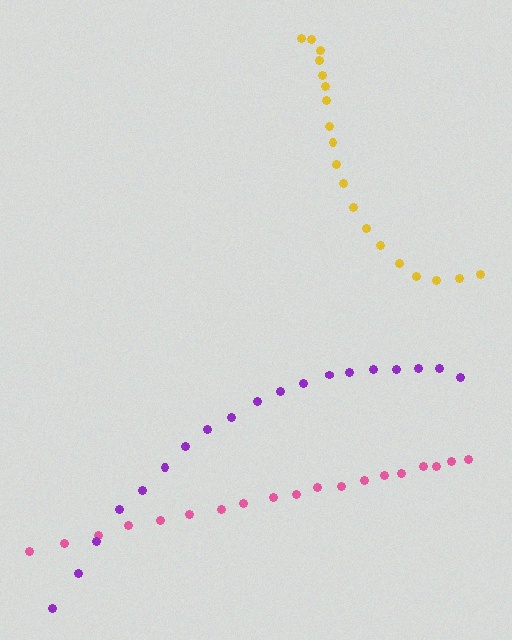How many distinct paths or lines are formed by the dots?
There are 3 distinct paths.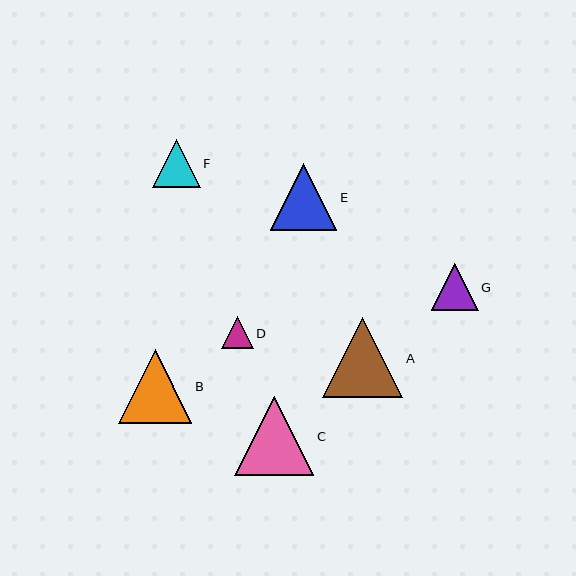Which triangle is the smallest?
Triangle D is the smallest with a size of approximately 32 pixels.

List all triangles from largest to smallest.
From largest to smallest: A, C, B, E, F, G, D.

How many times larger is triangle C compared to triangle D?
Triangle C is approximately 2.5 times the size of triangle D.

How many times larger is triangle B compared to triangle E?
Triangle B is approximately 1.1 times the size of triangle E.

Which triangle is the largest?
Triangle A is the largest with a size of approximately 80 pixels.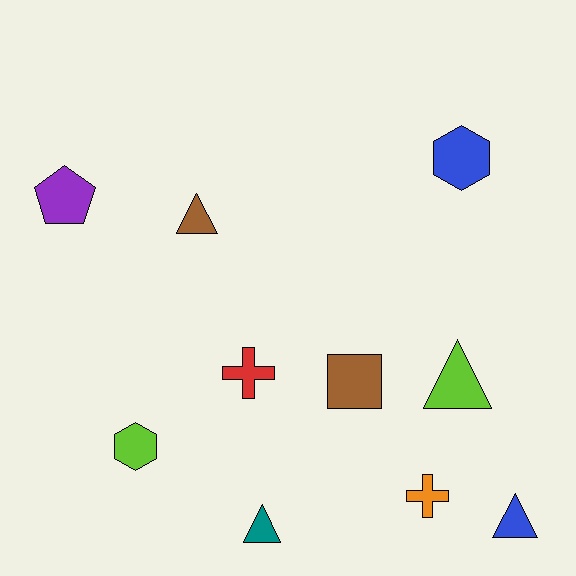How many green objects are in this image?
There are no green objects.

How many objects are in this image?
There are 10 objects.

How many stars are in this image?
There are no stars.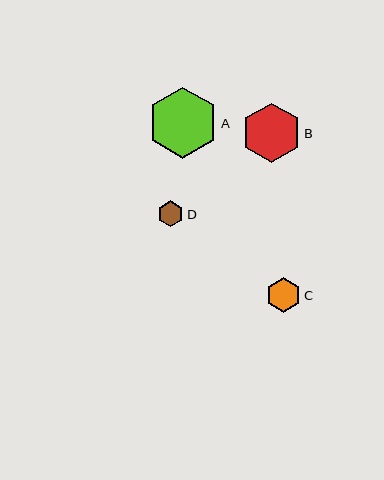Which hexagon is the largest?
Hexagon A is the largest with a size of approximately 71 pixels.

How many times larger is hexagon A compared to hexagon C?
Hexagon A is approximately 2.1 times the size of hexagon C.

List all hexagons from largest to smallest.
From largest to smallest: A, B, C, D.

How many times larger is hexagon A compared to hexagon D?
Hexagon A is approximately 2.7 times the size of hexagon D.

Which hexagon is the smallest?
Hexagon D is the smallest with a size of approximately 26 pixels.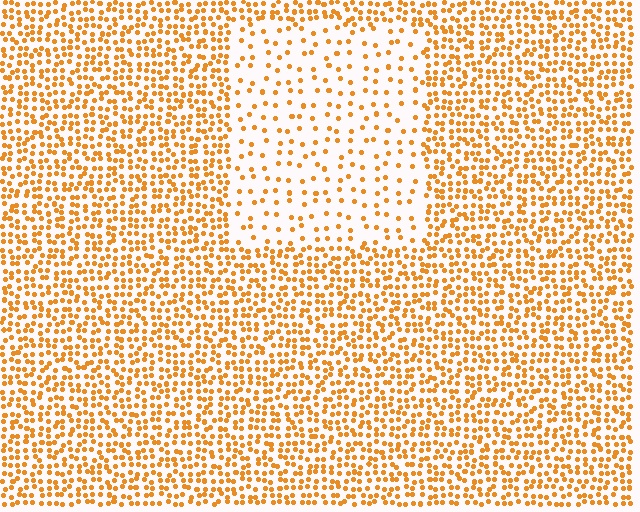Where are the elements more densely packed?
The elements are more densely packed outside the rectangle boundary.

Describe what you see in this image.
The image contains small orange elements arranged at two different densities. A rectangle-shaped region is visible where the elements are less densely packed than the surrounding area.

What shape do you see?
I see a rectangle.